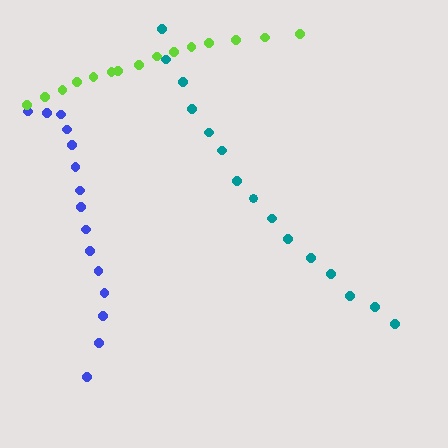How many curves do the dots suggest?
There are 3 distinct paths.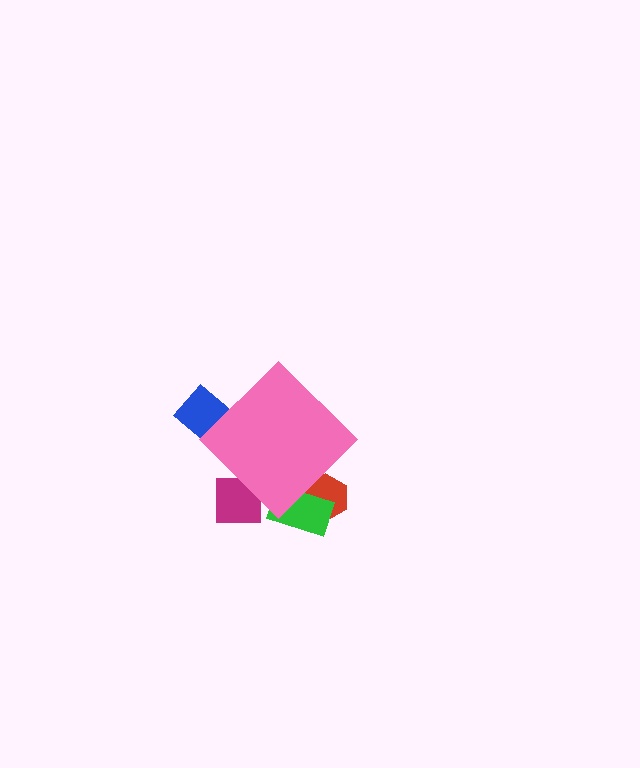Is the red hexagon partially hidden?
Yes, the red hexagon is partially hidden behind the pink diamond.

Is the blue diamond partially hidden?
Yes, the blue diamond is partially hidden behind the pink diamond.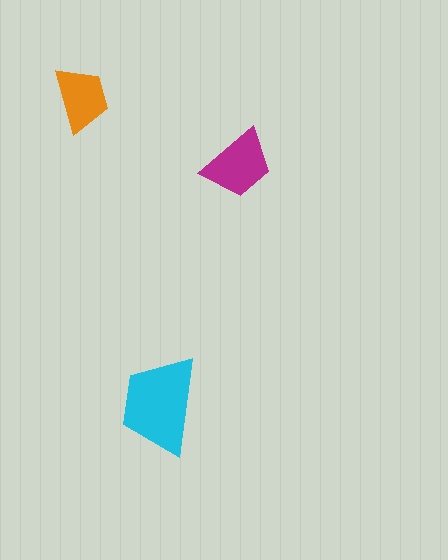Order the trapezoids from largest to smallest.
the cyan one, the magenta one, the orange one.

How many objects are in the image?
There are 3 objects in the image.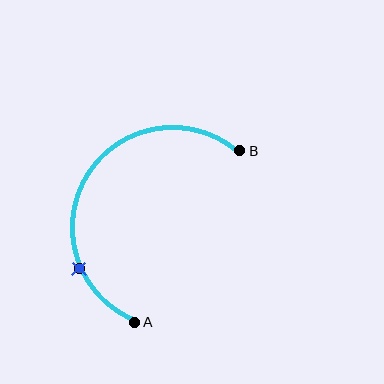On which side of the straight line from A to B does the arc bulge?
The arc bulges to the left of the straight line connecting A and B.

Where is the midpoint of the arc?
The arc midpoint is the point on the curve farthest from the straight line joining A and B. It sits to the left of that line.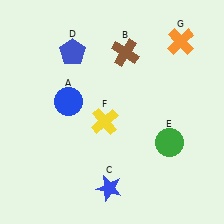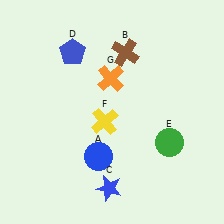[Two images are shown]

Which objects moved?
The objects that moved are: the blue circle (A), the orange cross (G).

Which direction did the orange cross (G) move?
The orange cross (G) moved left.